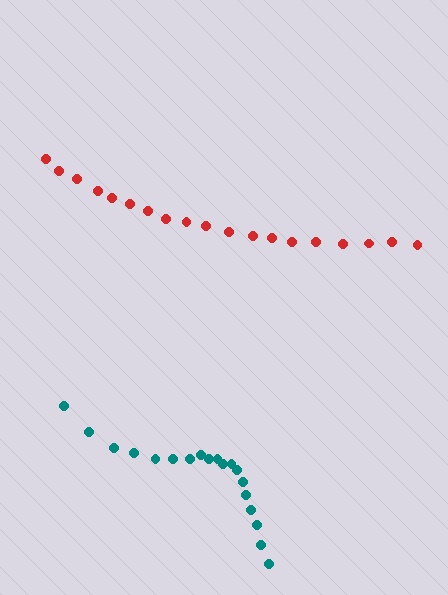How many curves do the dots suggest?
There are 2 distinct paths.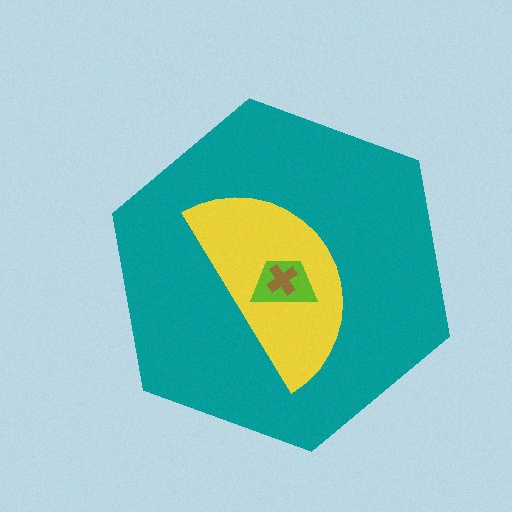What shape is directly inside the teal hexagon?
The yellow semicircle.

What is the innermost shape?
The brown cross.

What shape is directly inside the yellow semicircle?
The lime trapezoid.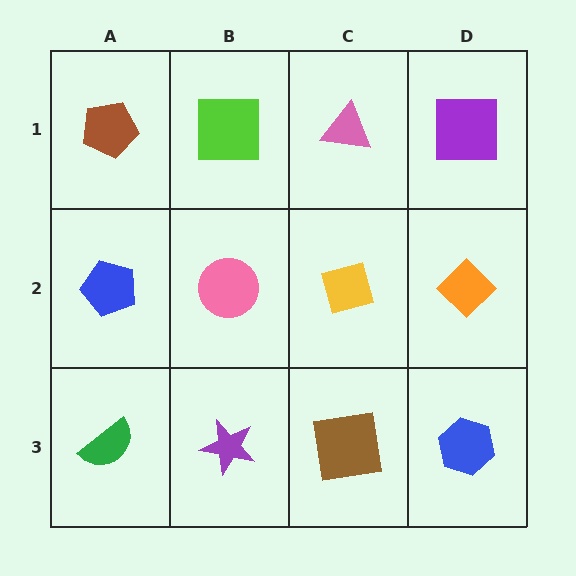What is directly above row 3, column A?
A blue pentagon.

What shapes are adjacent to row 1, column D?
An orange diamond (row 2, column D), a pink triangle (row 1, column C).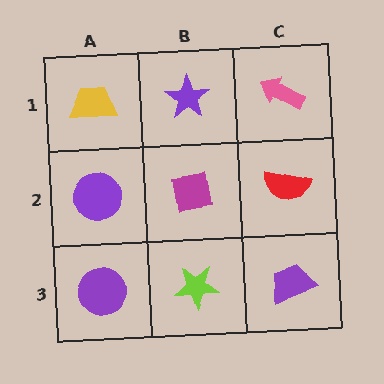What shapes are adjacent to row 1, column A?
A purple circle (row 2, column A), a purple star (row 1, column B).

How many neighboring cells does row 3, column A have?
2.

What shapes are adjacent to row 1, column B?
A magenta square (row 2, column B), a yellow trapezoid (row 1, column A), a pink arrow (row 1, column C).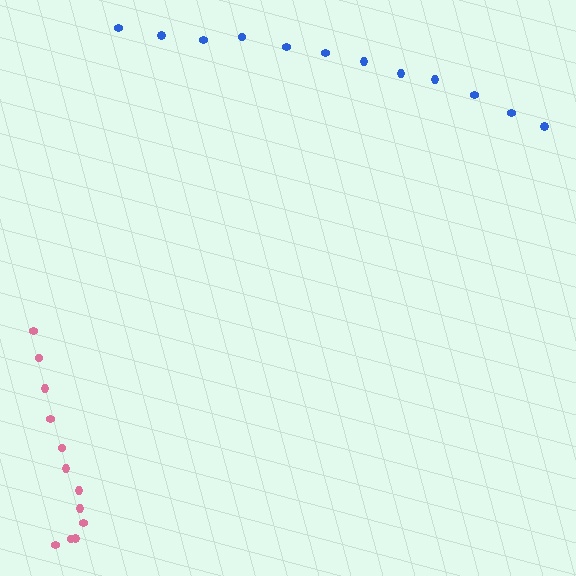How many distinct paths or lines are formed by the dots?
There are 2 distinct paths.